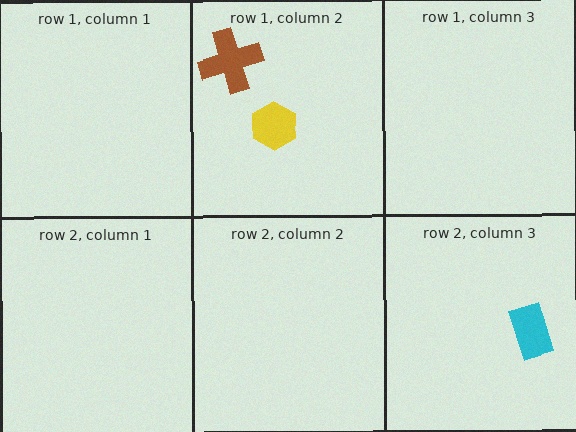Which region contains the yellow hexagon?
The row 1, column 2 region.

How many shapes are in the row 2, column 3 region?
1.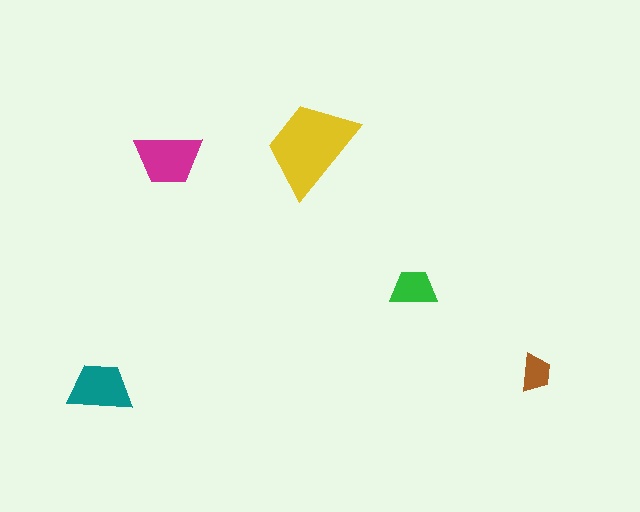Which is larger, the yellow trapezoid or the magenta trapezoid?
The yellow one.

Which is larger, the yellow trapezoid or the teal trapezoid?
The yellow one.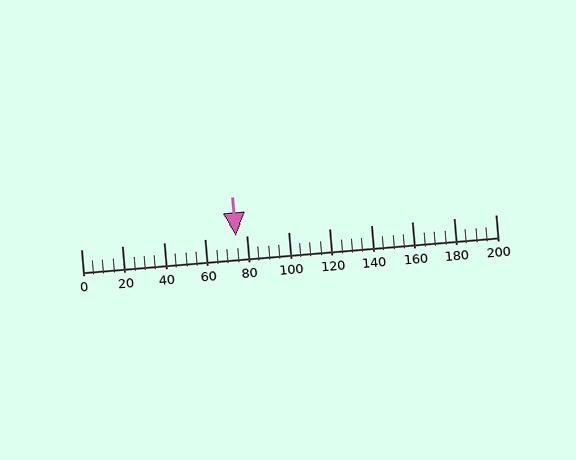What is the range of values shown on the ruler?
The ruler shows values from 0 to 200.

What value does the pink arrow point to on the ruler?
The pink arrow points to approximately 75.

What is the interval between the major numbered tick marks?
The major tick marks are spaced 20 units apart.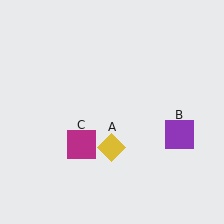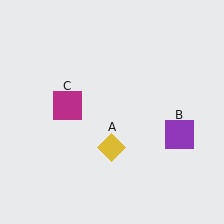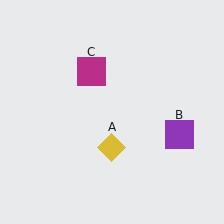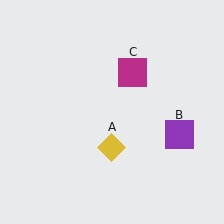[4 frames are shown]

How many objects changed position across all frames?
1 object changed position: magenta square (object C).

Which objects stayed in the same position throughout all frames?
Yellow diamond (object A) and purple square (object B) remained stationary.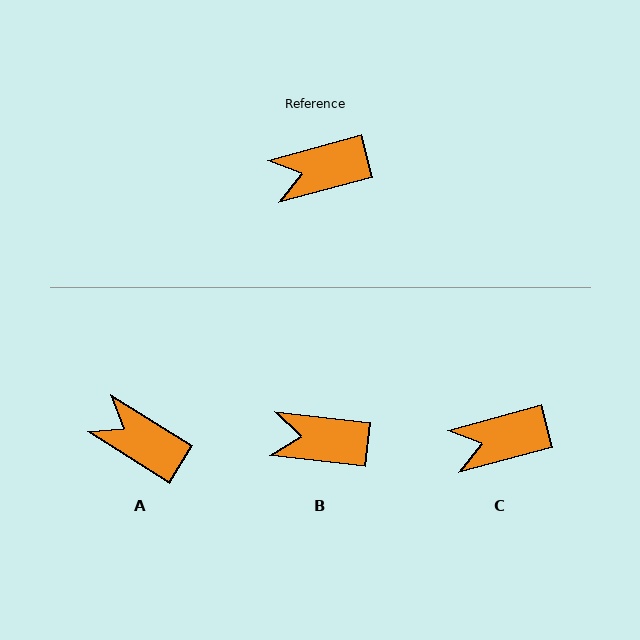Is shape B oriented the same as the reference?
No, it is off by about 22 degrees.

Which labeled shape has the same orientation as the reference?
C.